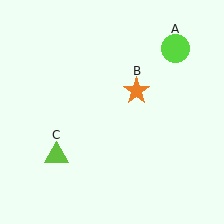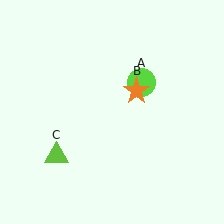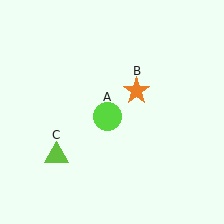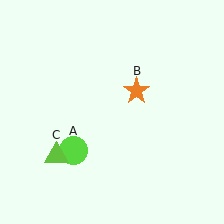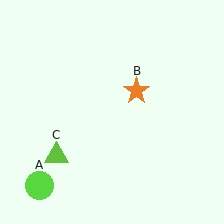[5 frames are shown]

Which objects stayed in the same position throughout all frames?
Orange star (object B) and lime triangle (object C) remained stationary.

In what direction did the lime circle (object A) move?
The lime circle (object A) moved down and to the left.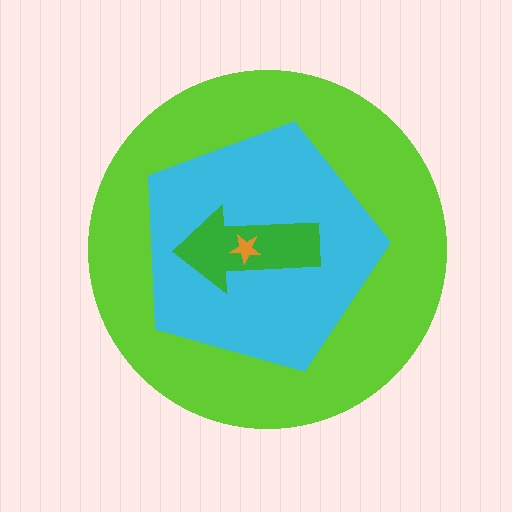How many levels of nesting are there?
4.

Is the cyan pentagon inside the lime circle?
Yes.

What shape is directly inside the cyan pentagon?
The green arrow.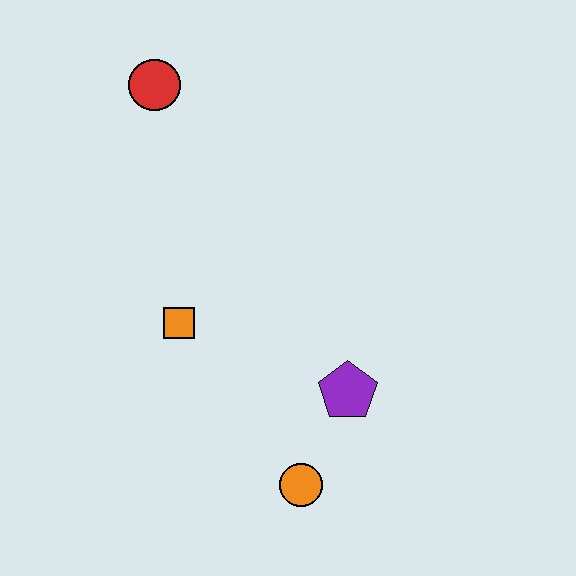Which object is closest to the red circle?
The orange square is closest to the red circle.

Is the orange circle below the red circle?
Yes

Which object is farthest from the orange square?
The red circle is farthest from the orange square.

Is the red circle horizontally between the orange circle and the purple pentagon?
No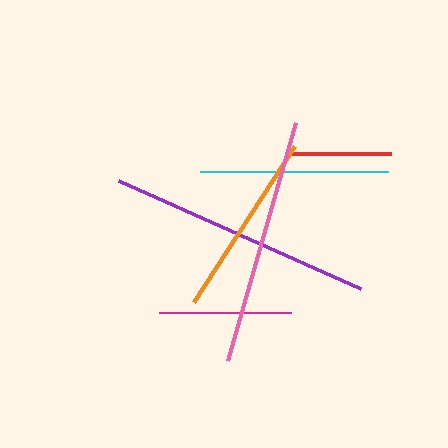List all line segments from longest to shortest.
From longest to shortest: purple, pink, cyan, orange, magenta, red.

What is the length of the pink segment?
The pink segment is approximately 247 pixels long.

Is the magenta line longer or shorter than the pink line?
The pink line is longer than the magenta line.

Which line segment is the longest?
The purple line is the longest at approximately 265 pixels.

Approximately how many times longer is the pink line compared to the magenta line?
The pink line is approximately 1.9 times the length of the magenta line.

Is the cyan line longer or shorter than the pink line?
The pink line is longer than the cyan line.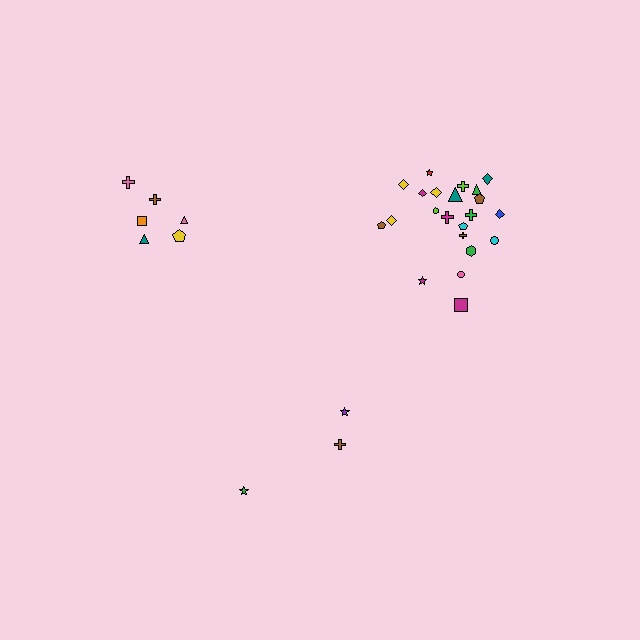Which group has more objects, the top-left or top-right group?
The top-right group.